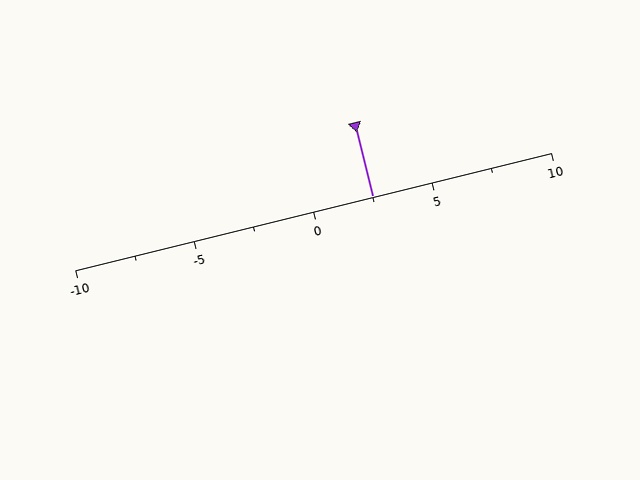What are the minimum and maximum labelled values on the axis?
The axis runs from -10 to 10.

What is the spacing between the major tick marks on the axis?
The major ticks are spaced 5 apart.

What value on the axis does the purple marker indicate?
The marker indicates approximately 2.5.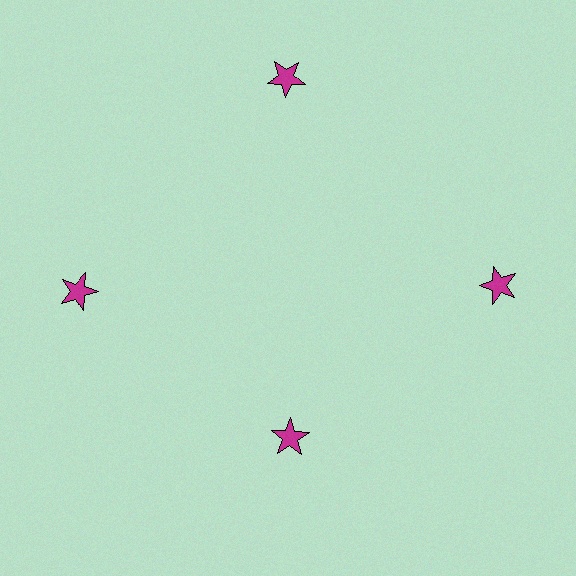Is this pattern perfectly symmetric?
No. The 4 magenta stars are arranged in a ring, but one element near the 6 o'clock position is pulled inward toward the center, breaking the 4-fold rotational symmetry.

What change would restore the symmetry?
The symmetry would be restored by moving it outward, back onto the ring so that all 4 stars sit at equal angles and equal distance from the center.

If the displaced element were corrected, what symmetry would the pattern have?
It would have 4-fold rotational symmetry — the pattern would map onto itself every 90 degrees.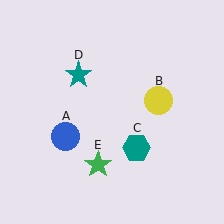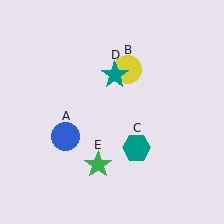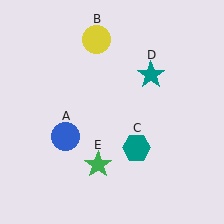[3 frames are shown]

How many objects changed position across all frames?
2 objects changed position: yellow circle (object B), teal star (object D).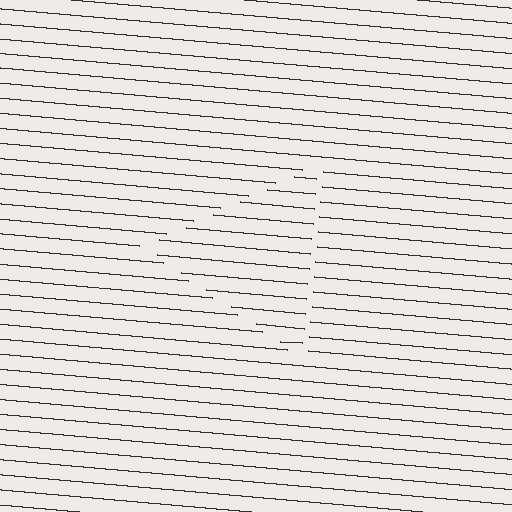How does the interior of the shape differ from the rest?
The interior of the shape contains the same grating, shifted by half a period — the contour is defined by the phase discontinuity where line-ends from the inner and outer gratings abut.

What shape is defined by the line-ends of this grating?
An illusory triangle. The interior of the shape contains the same grating, shifted by half a period — the contour is defined by the phase discontinuity where line-ends from the inner and outer gratings abut.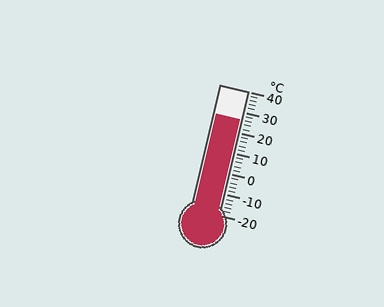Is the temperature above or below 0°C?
The temperature is above 0°C.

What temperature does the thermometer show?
The thermometer shows approximately 26°C.